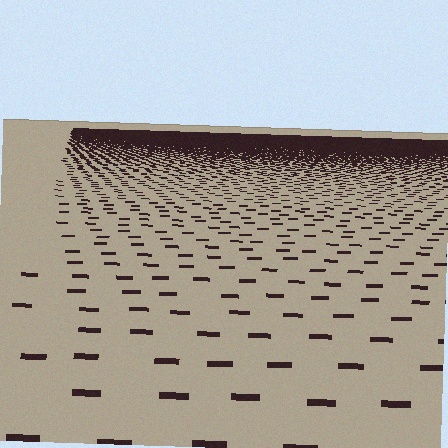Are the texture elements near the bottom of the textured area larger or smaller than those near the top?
Larger. Near the bottom, elements are closer to the viewer and appear at a bigger on-screen size.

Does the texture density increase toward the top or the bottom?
Density increases toward the top.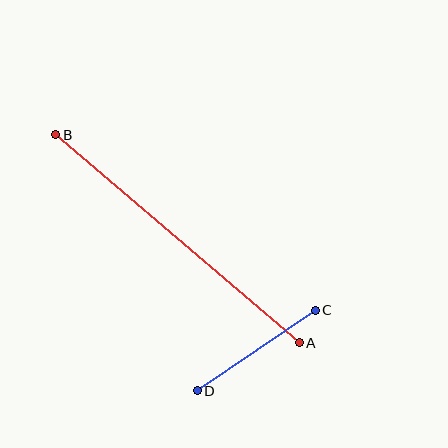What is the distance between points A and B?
The distance is approximately 320 pixels.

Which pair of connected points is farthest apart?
Points A and B are farthest apart.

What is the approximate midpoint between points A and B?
The midpoint is at approximately (178, 239) pixels.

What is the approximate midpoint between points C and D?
The midpoint is at approximately (256, 351) pixels.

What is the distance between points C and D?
The distance is approximately 143 pixels.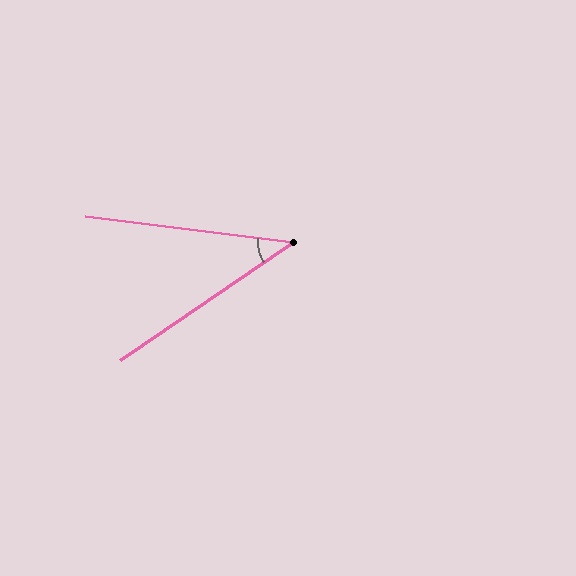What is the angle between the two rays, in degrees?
Approximately 41 degrees.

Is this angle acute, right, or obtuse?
It is acute.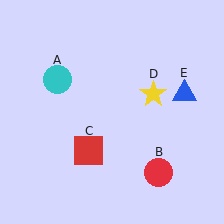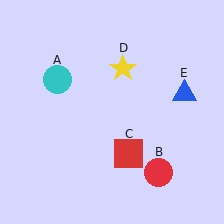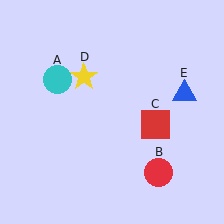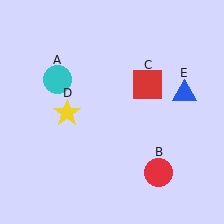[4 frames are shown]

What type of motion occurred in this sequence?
The red square (object C), yellow star (object D) rotated counterclockwise around the center of the scene.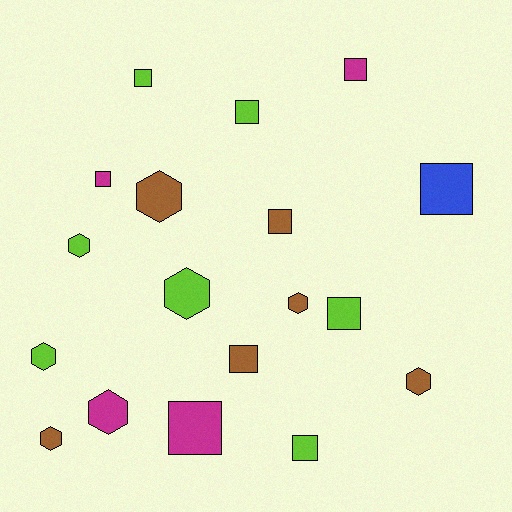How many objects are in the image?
There are 18 objects.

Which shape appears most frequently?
Square, with 10 objects.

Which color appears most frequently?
Lime, with 7 objects.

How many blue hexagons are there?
There are no blue hexagons.